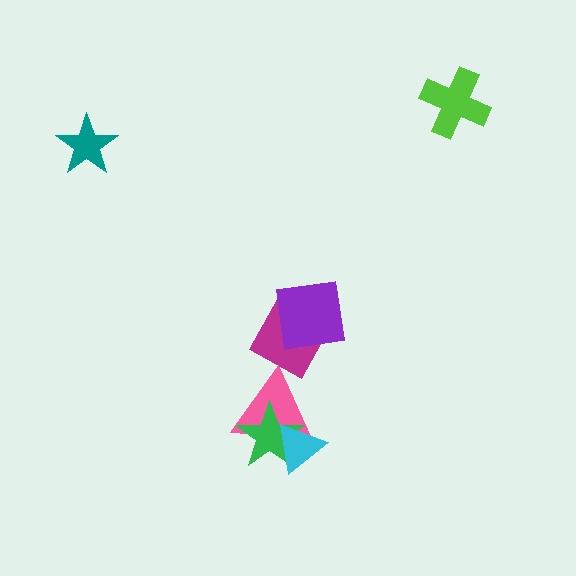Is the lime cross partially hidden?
No, no other shape covers it.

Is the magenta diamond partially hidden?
Yes, it is partially covered by another shape.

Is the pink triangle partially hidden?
Yes, it is partially covered by another shape.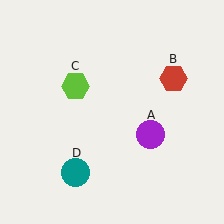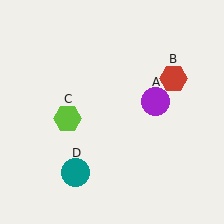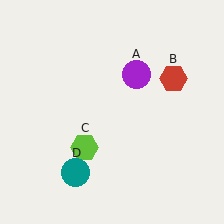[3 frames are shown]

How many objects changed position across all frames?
2 objects changed position: purple circle (object A), lime hexagon (object C).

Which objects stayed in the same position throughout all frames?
Red hexagon (object B) and teal circle (object D) remained stationary.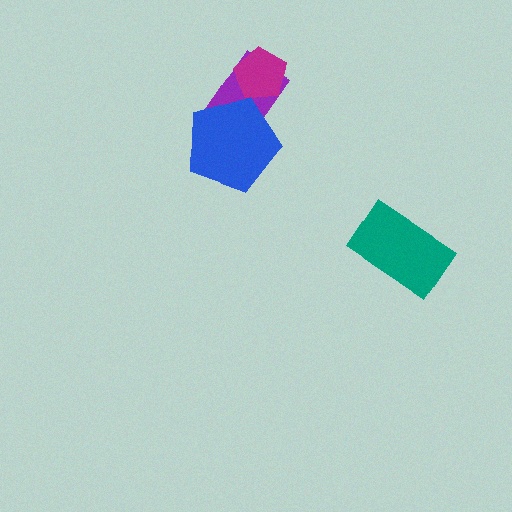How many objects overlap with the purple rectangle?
2 objects overlap with the purple rectangle.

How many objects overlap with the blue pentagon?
1 object overlaps with the blue pentagon.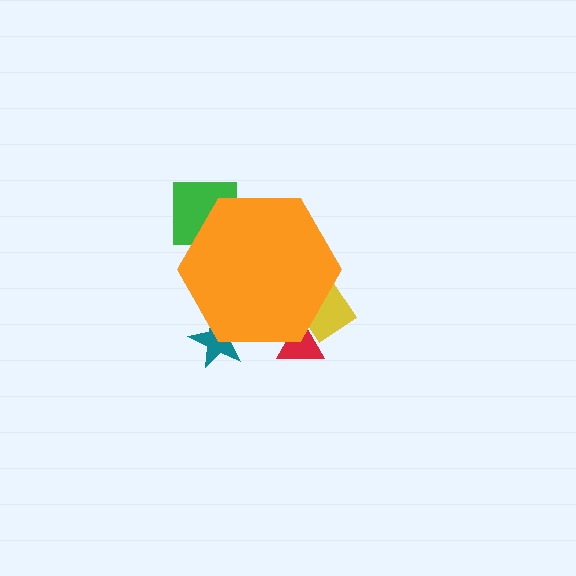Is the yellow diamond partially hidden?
Yes, the yellow diamond is partially hidden behind the orange hexagon.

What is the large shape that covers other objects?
An orange hexagon.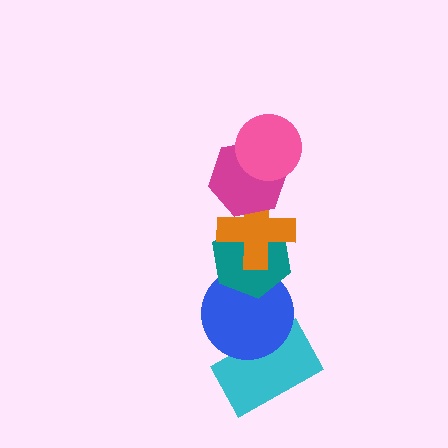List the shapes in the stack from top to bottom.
From top to bottom: the pink circle, the magenta hexagon, the orange cross, the teal hexagon, the blue circle, the cyan rectangle.